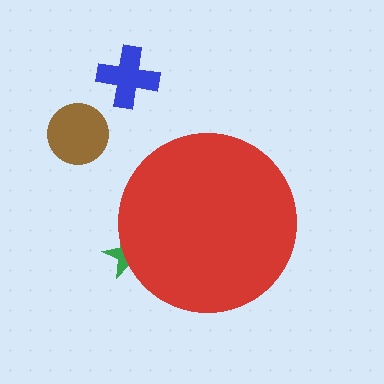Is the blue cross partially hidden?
No, the blue cross is fully visible.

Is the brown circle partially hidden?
No, the brown circle is fully visible.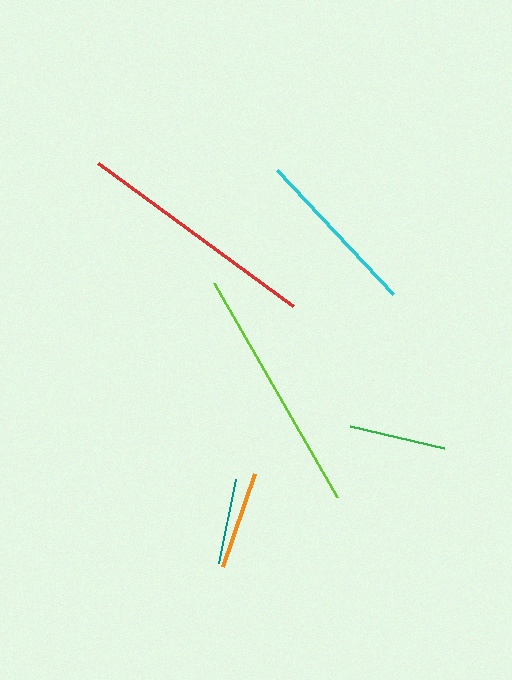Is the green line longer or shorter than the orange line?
The orange line is longer than the green line.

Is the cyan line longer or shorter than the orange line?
The cyan line is longer than the orange line.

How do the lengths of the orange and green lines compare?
The orange and green lines are approximately the same length.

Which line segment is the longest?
The lime line is the longest at approximately 247 pixels.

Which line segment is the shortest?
The teal line is the shortest at approximately 86 pixels.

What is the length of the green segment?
The green segment is approximately 97 pixels long.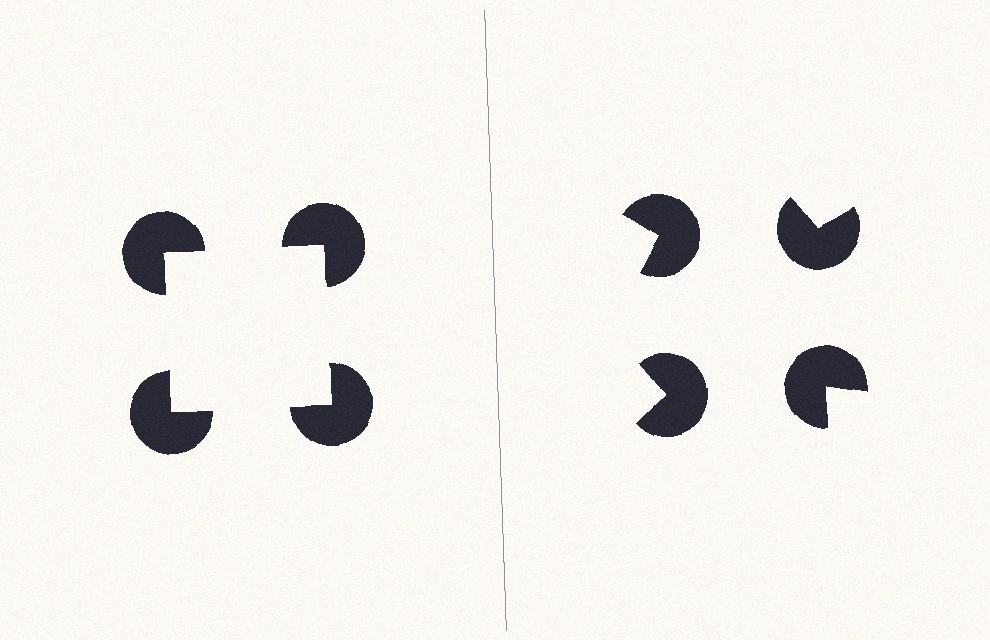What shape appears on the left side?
An illusory square.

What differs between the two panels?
The pac-man discs are positioned identically on both sides; only the wedge orientations differ. On the left they align to a square; on the right they are misaligned.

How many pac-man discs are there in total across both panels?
8 — 4 on each side.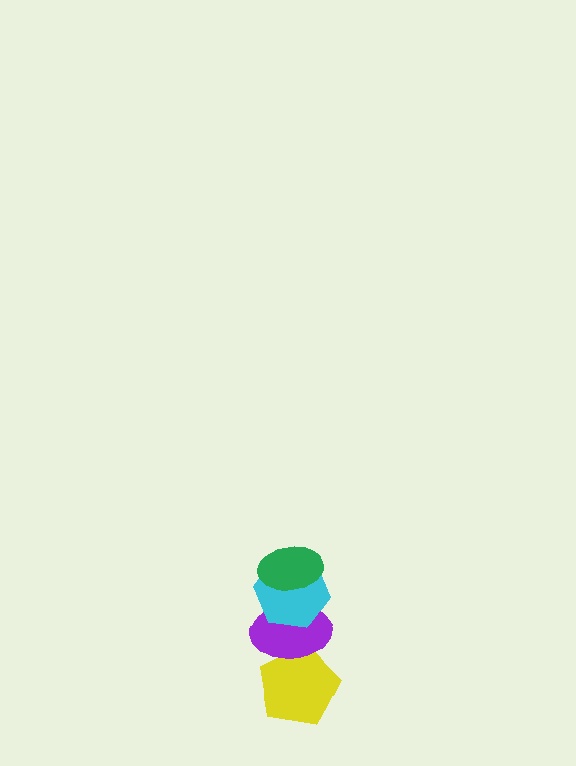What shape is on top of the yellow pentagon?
The purple ellipse is on top of the yellow pentagon.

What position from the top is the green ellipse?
The green ellipse is 1st from the top.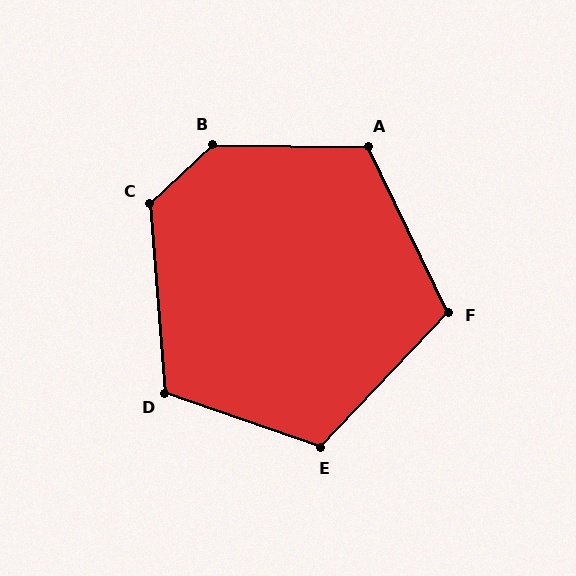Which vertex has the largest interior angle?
B, at approximately 136 degrees.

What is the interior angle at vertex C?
Approximately 129 degrees (obtuse).